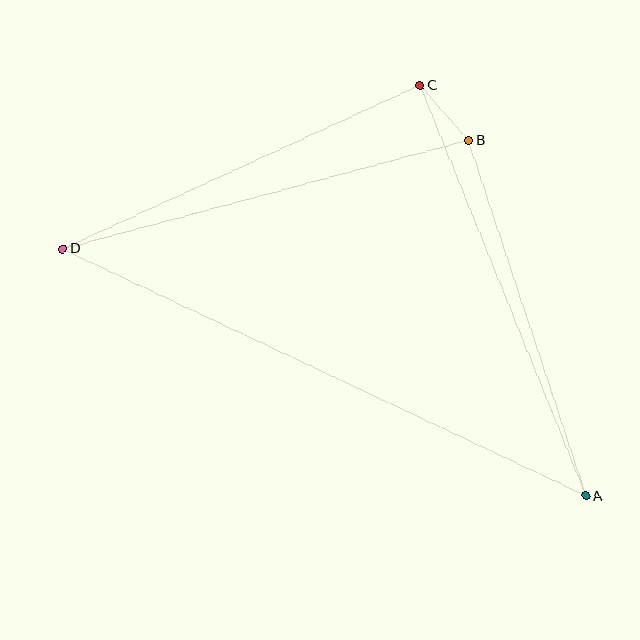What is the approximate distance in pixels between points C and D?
The distance between C and D is approximately 393 pixels.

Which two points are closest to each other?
Points B and C are closest to each other.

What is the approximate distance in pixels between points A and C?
The distance between A and C is approximately 443 pixels.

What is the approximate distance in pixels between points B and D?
The distance between B and D is approximately 420 pixels.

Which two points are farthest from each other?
Points A and D are farthest from each other.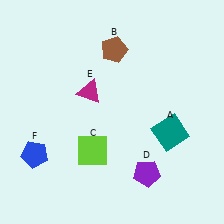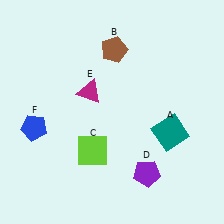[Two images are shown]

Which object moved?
The blue pentagon (F) moved up.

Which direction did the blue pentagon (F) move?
The blue pentagon (F) moved up.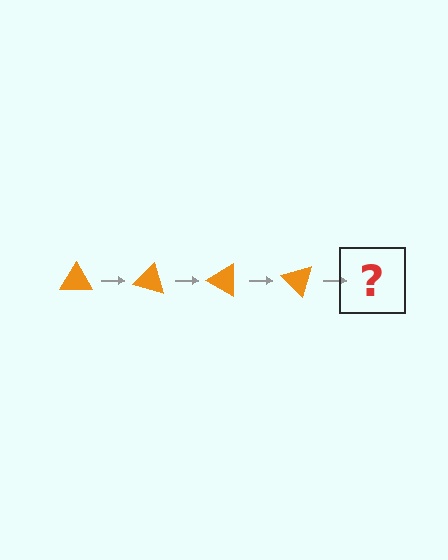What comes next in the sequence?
The next element should be an orange triangle rotated 60 degrees.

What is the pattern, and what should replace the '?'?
The pattern is that the triangle rotates 15 degrees each step. The '?' should be an orange triangle rotated 60 degrees.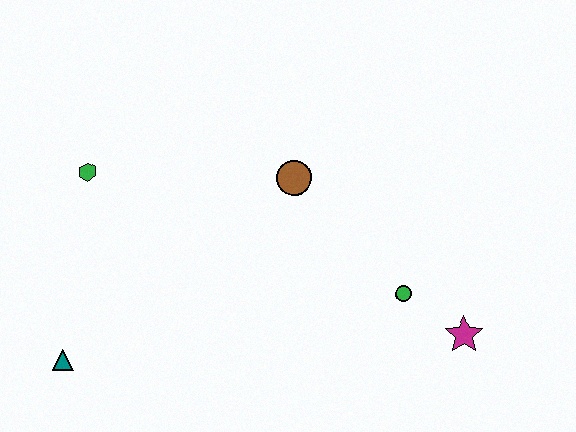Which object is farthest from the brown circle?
The teal triangle is farthest from the brown circle.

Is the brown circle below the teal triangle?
No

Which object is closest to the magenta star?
The green circle is closest to the magenta star.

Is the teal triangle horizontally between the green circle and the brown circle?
No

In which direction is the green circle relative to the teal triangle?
The green circle is to the right of the teal triangle.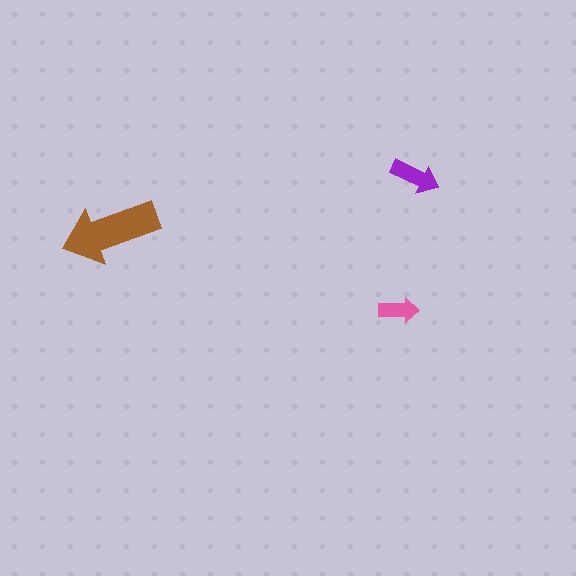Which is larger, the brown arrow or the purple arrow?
The brown one.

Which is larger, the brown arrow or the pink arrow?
The brown one.